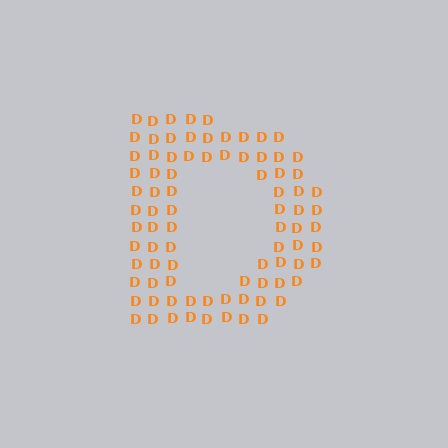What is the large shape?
The large shape is the letter D.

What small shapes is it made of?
It is made of small letter D's.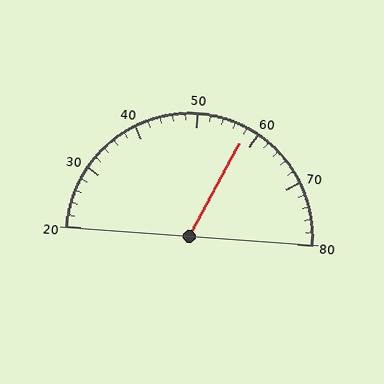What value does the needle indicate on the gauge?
The needle indicates approximately 58.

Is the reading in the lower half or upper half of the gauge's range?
The reading is in the upper half of the range (20 to 80).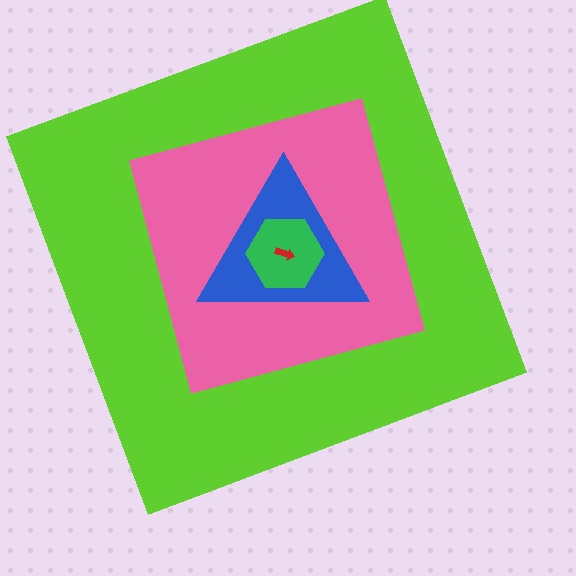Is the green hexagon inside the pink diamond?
Yes.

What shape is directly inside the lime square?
The pink diamond.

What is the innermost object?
The red arrow.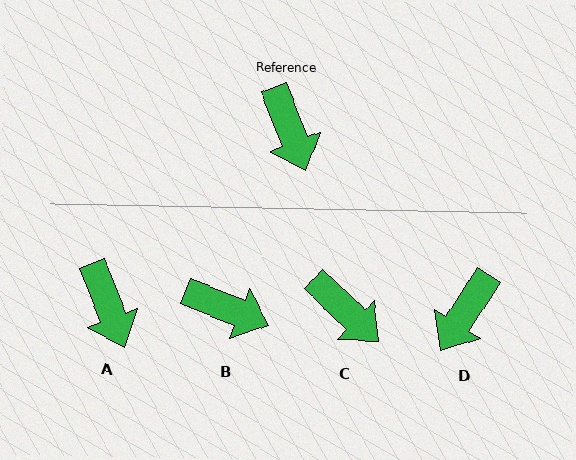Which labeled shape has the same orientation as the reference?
A.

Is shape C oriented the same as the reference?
No, it is off by about 25 degrees.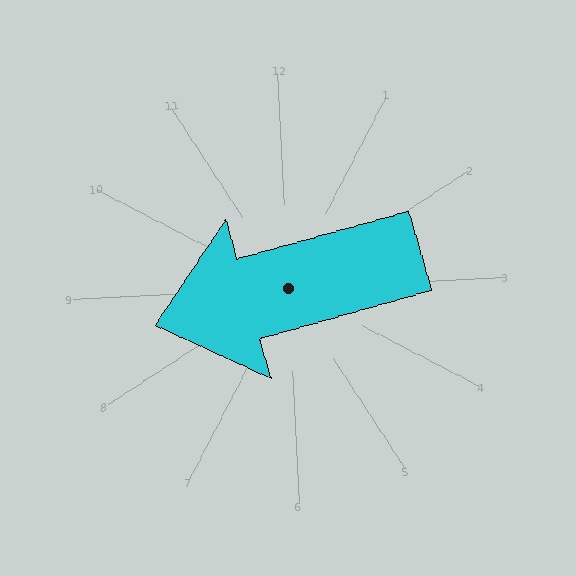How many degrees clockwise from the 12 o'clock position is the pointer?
Approximately 257 degrees.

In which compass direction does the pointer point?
West.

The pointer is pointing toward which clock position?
Roughly 9 o'clock.